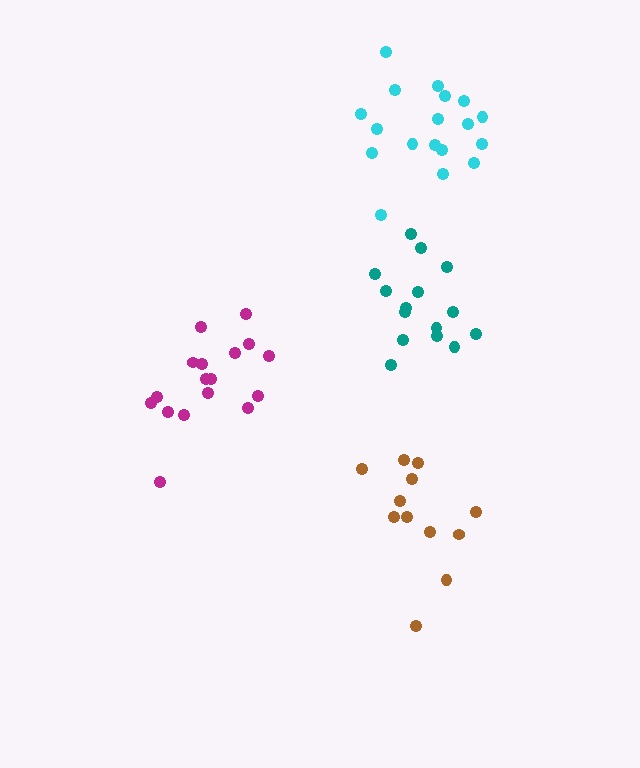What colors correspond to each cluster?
The clusters are colored: teal, brown, cyan, magenta.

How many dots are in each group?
Group 1: 15 dots, Group 2: 12 dots, Group 3: 18 dots, Group 4: 17 dots (62 total).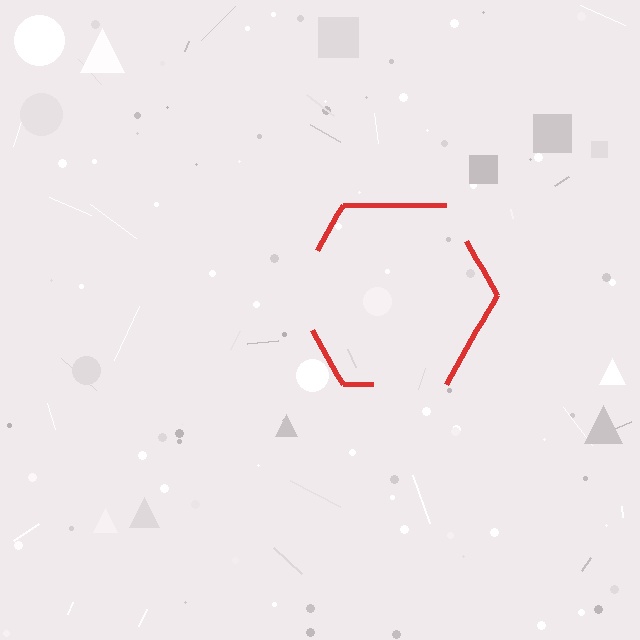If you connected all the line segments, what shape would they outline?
They would outline a hexagon.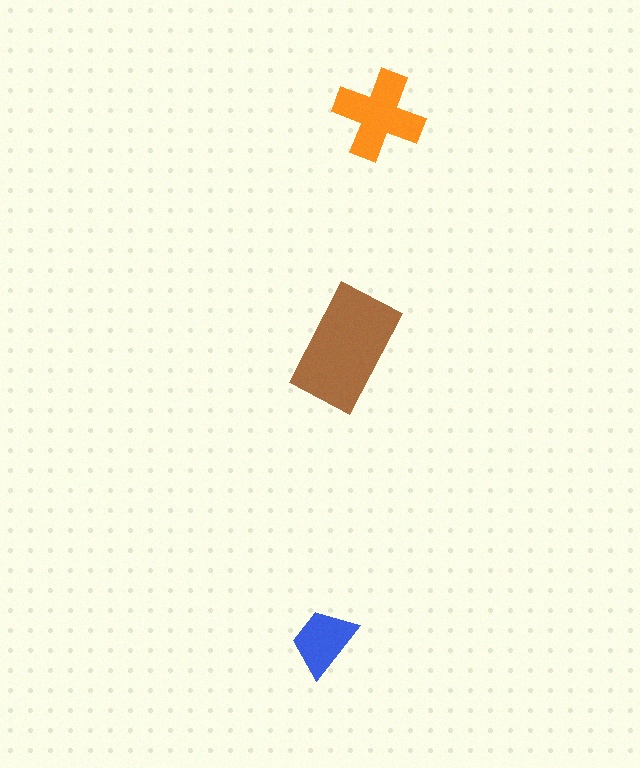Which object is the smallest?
The blue trapezoid.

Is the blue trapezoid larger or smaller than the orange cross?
Smaller.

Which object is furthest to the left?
The blue trapezoid is leftmost.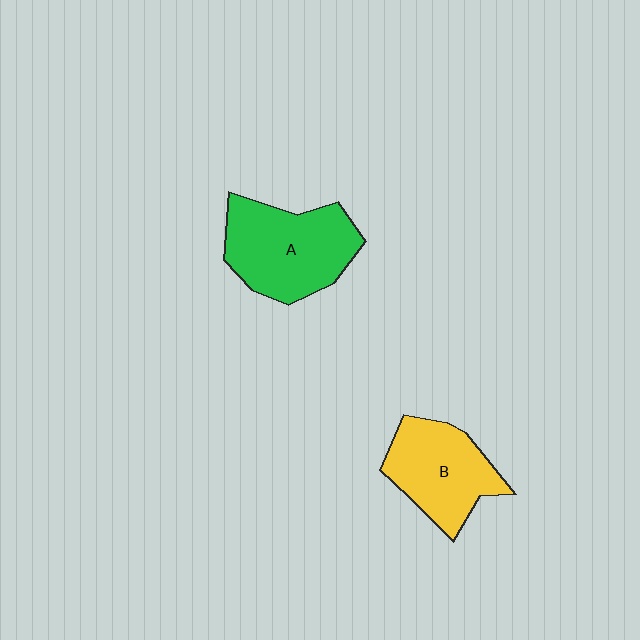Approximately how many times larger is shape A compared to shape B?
Approximately 1.2 times.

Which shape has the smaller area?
Shape B (yellow).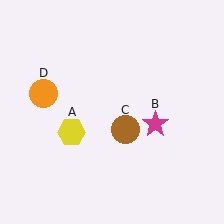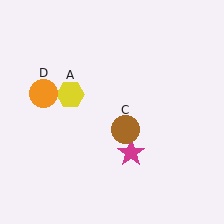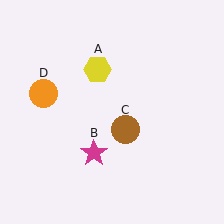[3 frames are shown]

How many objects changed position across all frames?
2 objects changed position: yellow hexagon (object A), magenta star (object B).